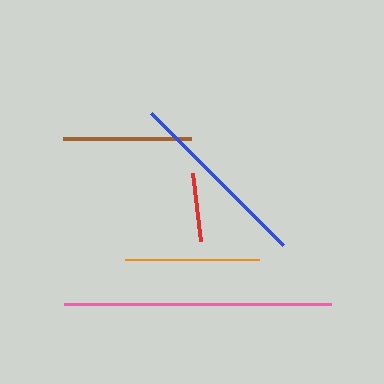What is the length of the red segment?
The red segment is approximately 68 pixels long.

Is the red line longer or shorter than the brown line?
The brown line is longer than the red line.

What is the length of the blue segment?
The blue segment is approximately 187 pixels long.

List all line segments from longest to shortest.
From longest to shortest: pink, blue, orange, brown, red.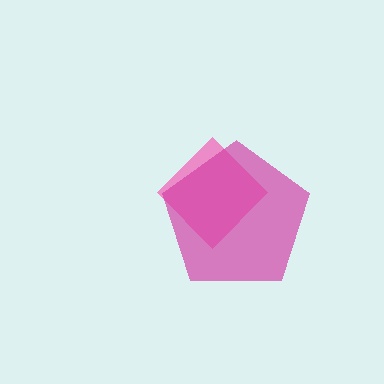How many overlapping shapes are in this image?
There are 2 overlapping shapes in the image.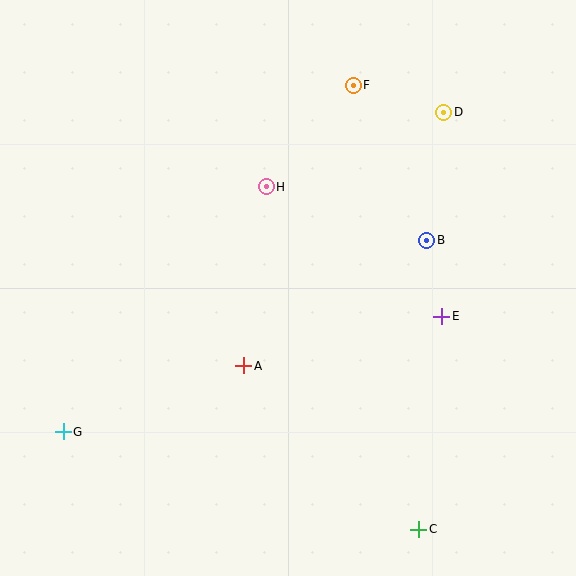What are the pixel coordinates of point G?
Point G is at (63, 432).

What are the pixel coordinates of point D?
Point D is at (444, 112).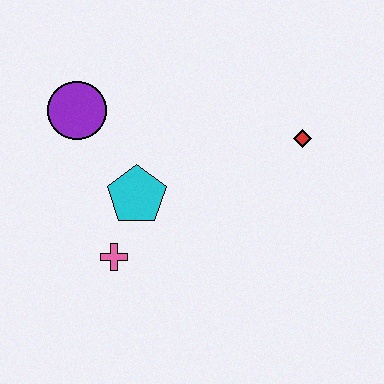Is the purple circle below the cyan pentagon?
No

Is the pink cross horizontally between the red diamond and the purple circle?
Yes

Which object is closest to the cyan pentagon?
The pink cross is closest to the cyan pentagon.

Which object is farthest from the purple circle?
The red diamond is farthest from the purple circle.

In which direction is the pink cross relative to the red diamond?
The pink cross is to the left of the red diamond.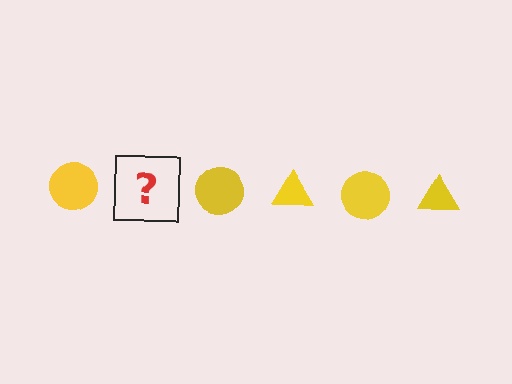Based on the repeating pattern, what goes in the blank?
The blank should be a yellow triangle.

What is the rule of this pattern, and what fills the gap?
The rule is that the pattern cycles through circle, triangle shapes in yellow. The gap should be filled with a yellow triangle.